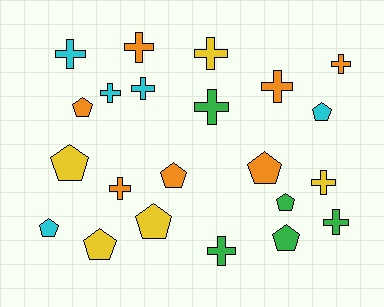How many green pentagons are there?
There are 2 green pentagons.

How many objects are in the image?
There are 22 objects.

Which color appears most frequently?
Orange, with 7 objects.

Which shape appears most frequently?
Cross, with 12 objects.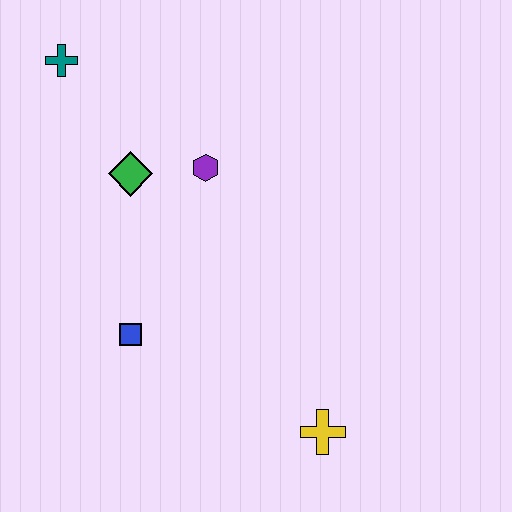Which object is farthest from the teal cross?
The yellow cross is farthest from the teal cross.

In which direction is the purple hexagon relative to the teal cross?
The purple hexagon is to the right of the teal cross.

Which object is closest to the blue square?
The green diamond is closest to the blue square.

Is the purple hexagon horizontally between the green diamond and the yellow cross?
Yes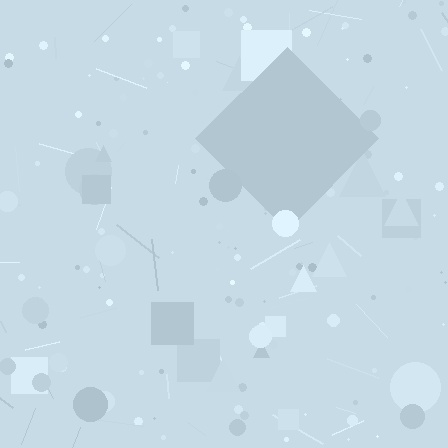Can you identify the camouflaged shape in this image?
The camouflaged shape is a diamond.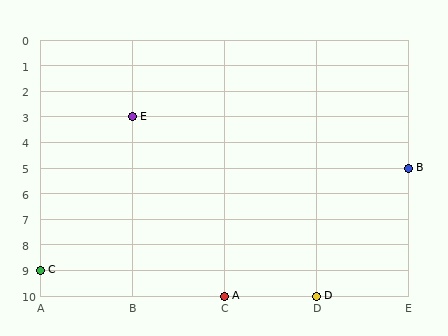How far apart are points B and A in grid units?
Points B and A are 2 columns and 5 rows apart (about 5.4 grid units diagonally).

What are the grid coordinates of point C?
Point C is at grid coordinates (A, 9).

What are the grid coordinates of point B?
Point B is at grid coordinates (E, 5).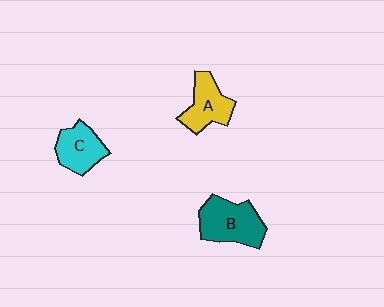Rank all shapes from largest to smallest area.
From largest to smallest: B (teal), A (yellow), C (cyan).